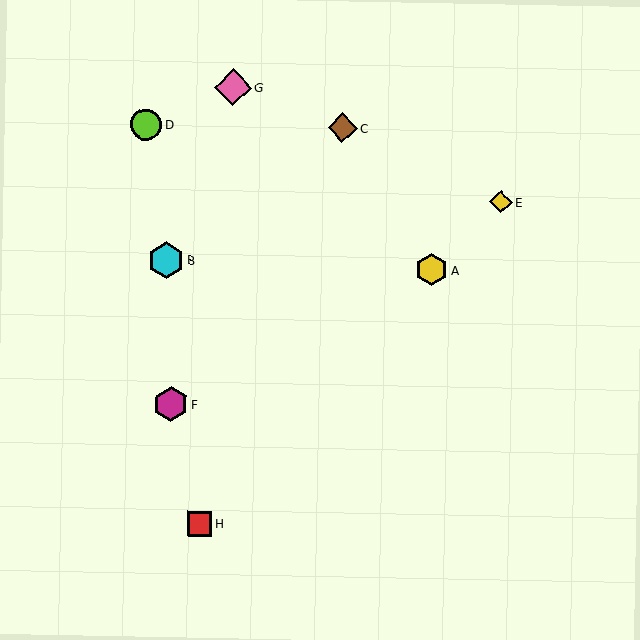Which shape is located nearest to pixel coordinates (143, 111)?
The lime circle (labeled D) at (146, 124) is nearest to that location.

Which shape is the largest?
The pink diamond (labeled G) is the largest.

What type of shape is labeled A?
Shape A is a yellow hexagon.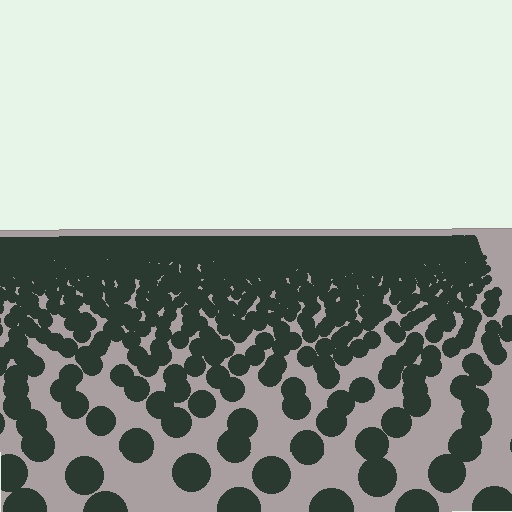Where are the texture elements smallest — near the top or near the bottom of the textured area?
Near the top.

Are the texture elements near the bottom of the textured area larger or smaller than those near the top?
Larger. Near the bottom, elements are closer to the viewer and appear at a bigger on-screen size.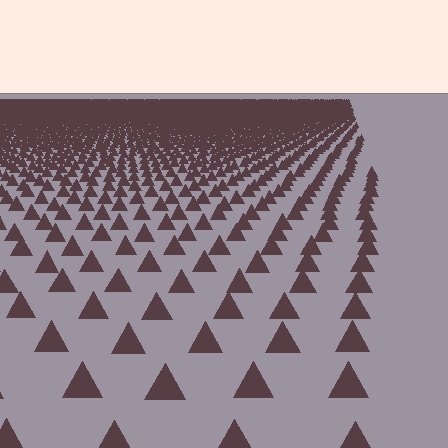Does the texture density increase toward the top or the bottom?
Density increases toward the top.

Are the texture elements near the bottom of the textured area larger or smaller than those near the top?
Larger. Near the bottom, elements are closer to the viewer and appear at a bigger on-screen size.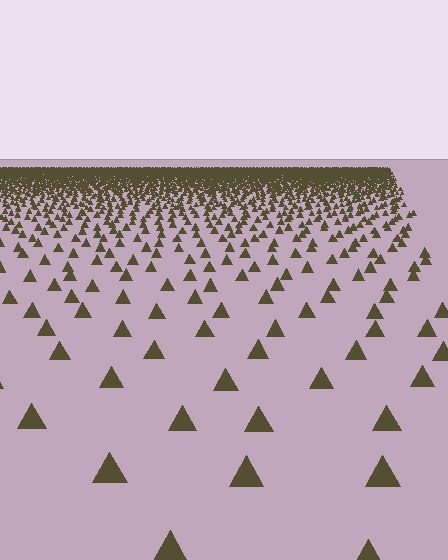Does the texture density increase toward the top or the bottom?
Density increases toward the top.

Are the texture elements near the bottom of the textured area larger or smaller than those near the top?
Larger. Near the bottom, elements are closer to the viewer and appear at a bigger on-screen size.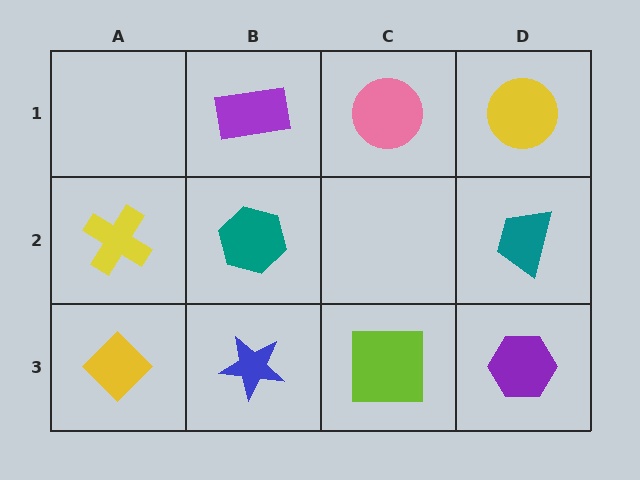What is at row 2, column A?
A yellow cross.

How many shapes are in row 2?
3 shapes.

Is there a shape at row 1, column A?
No, that cell is empty.